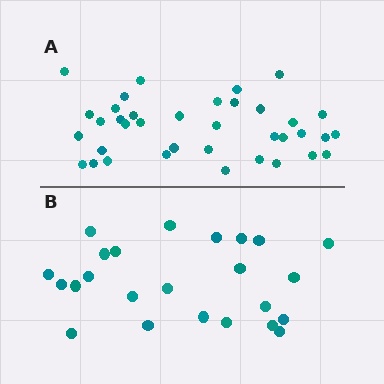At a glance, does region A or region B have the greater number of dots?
Region A (the top region) has more dots.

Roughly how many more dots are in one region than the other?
Region A has approximately 15 more dots than region B.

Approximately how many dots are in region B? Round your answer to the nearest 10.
About 20 dots. (The exact count is 24, which rounds to 20.)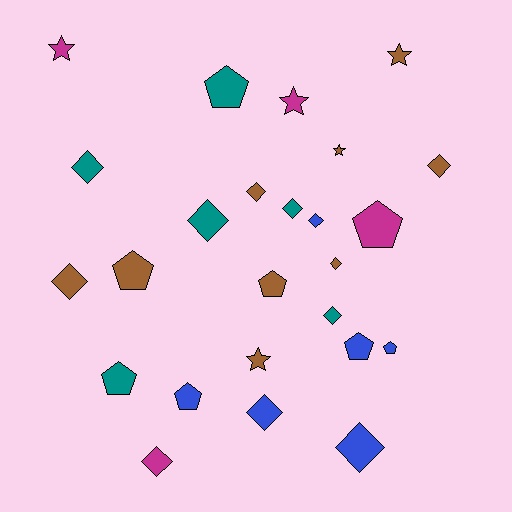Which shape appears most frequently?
Diamond, with 12 objects.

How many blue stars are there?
There are no blue stars.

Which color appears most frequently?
Brown, with 9 objects.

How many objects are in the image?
There are 25 objects.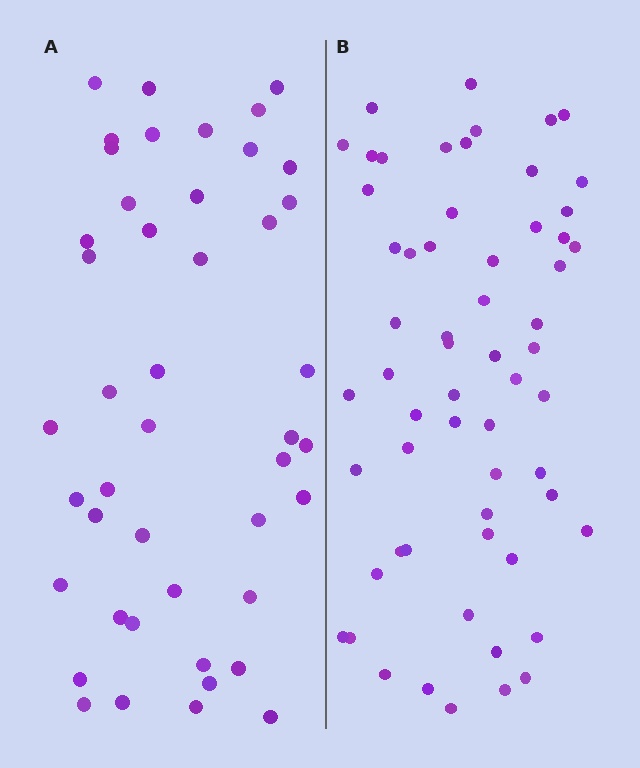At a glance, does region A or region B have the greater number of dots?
Region B (the right region) has more dots.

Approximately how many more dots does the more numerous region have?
Region B has approximately 15 more dots than region A.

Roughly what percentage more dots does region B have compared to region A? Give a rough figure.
About 35% more.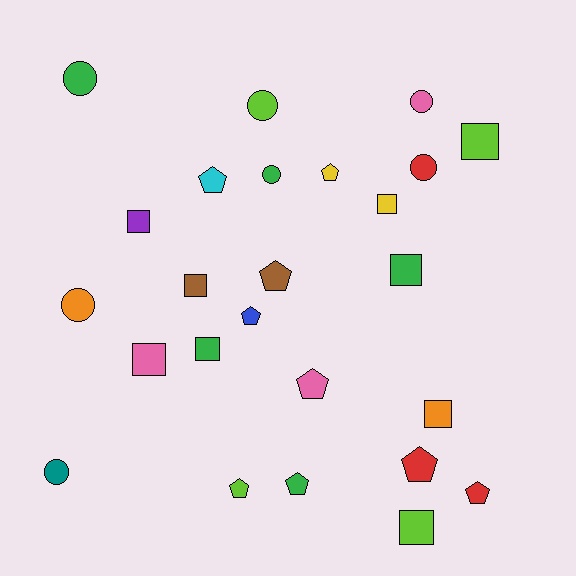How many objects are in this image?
There are 25 objects.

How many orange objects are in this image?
There are 2 orange objects.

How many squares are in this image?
There are 9 squares.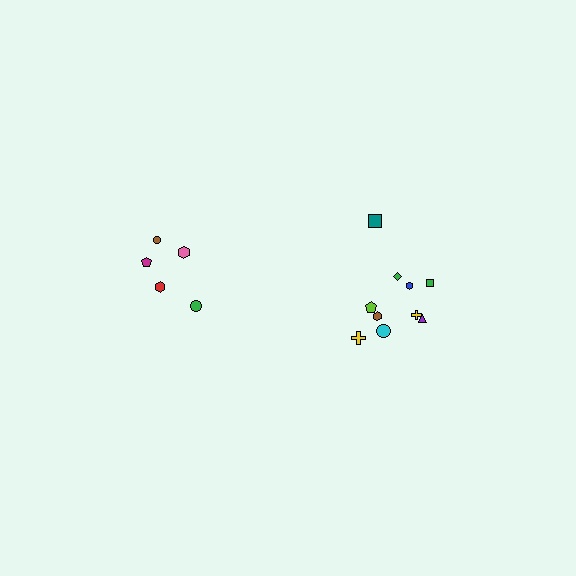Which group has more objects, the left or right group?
The right group.